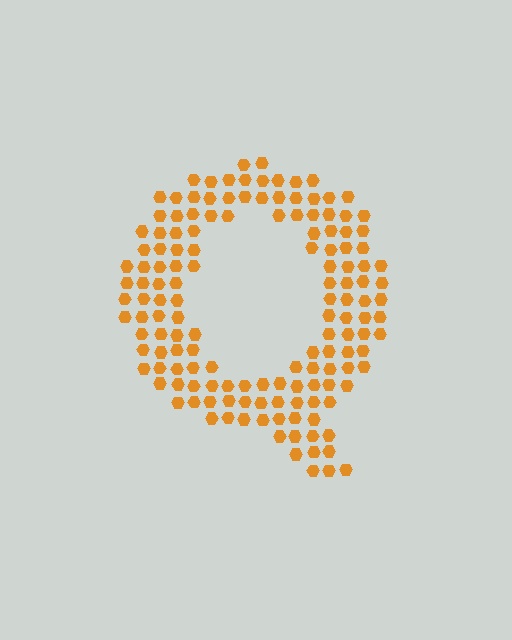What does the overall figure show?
The overall figure shows the letter Q.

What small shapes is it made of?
It is made of small hexagons.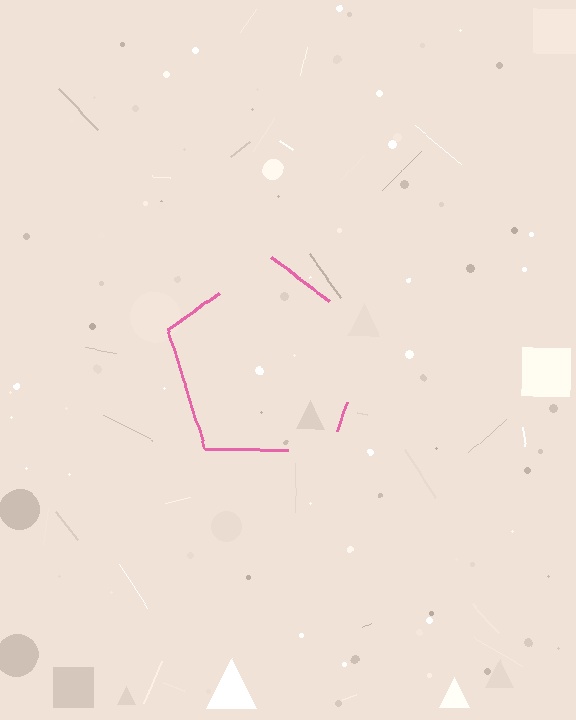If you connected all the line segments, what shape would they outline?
They would outline a pentagon.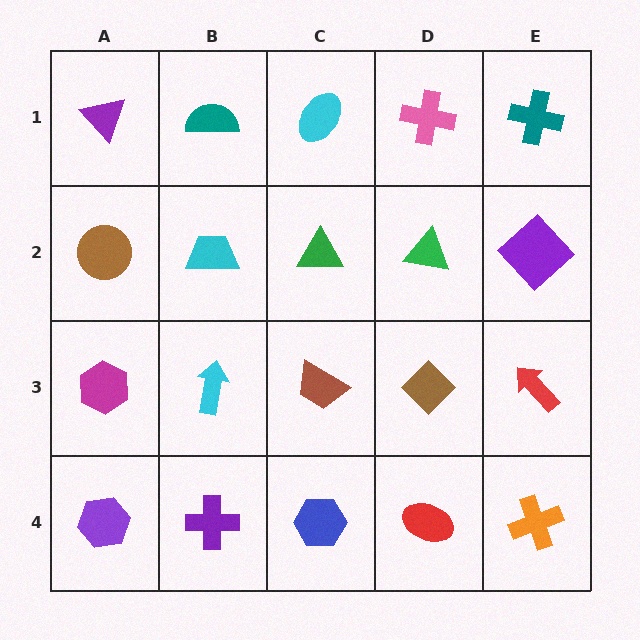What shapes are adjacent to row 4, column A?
A magenta hexagon (row 3, column A), a purple cross (row 4, column B).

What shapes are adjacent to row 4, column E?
A red arrow (row 3, column E), a red ellipse (row 4, column D).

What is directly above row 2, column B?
A teal semicircle.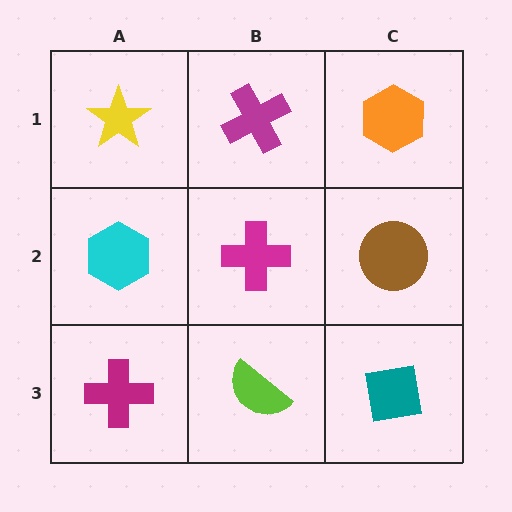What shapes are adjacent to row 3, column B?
A magenta cross (row 2, column B), a magenta cross (row 3, column A), a teal square (row 3, column C).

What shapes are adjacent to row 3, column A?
A cyan hexagon (row 2, column A), a lime semicircle (row 3, column B).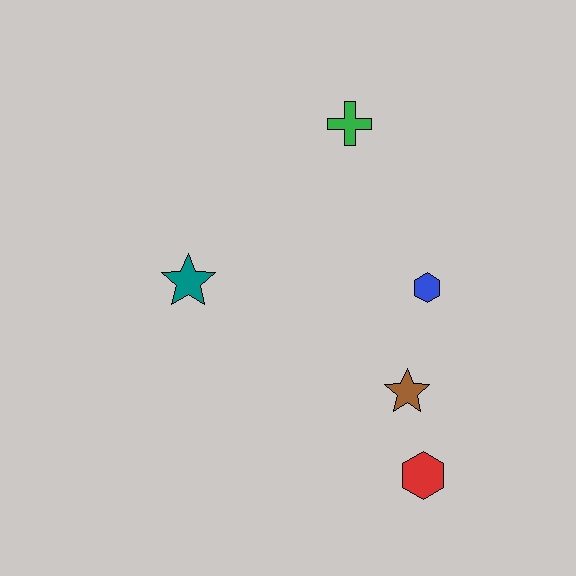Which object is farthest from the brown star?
The green cross is farthest from the brown star.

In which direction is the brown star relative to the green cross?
The brown star is below the green cross.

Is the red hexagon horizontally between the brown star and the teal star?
No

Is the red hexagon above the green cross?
No